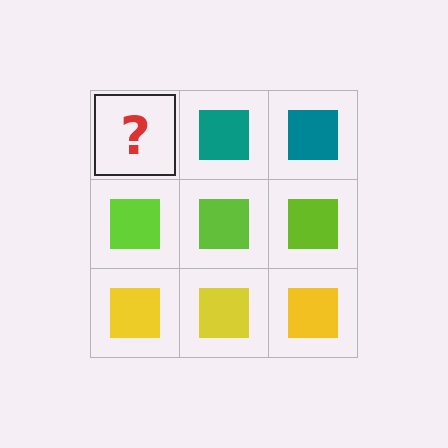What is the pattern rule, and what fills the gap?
The rule is that each row has a consistent color. The gap should be filled with a teal square.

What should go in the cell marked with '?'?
The missing cell should contain a teal square.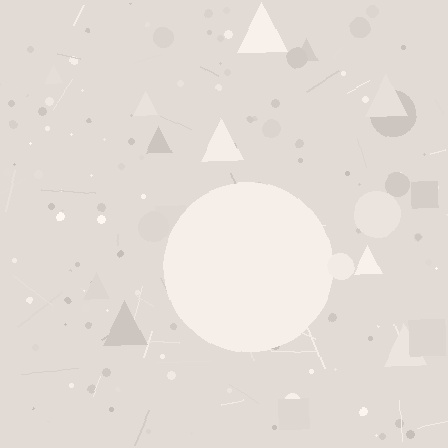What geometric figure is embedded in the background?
A circle is embedded in the background.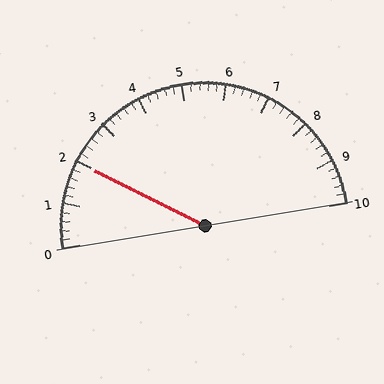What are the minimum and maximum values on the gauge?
The gauge ranges from 0 to 10.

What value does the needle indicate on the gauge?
The needle indicates approximately 2.0.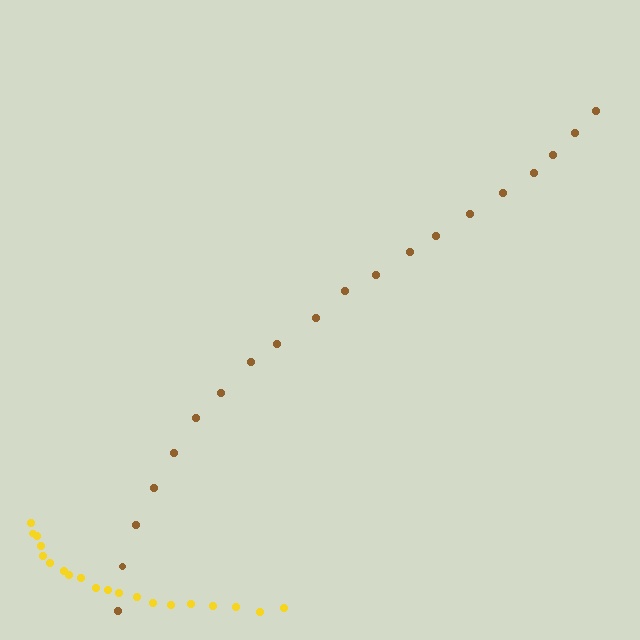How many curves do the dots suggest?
There are 2 distinct paths.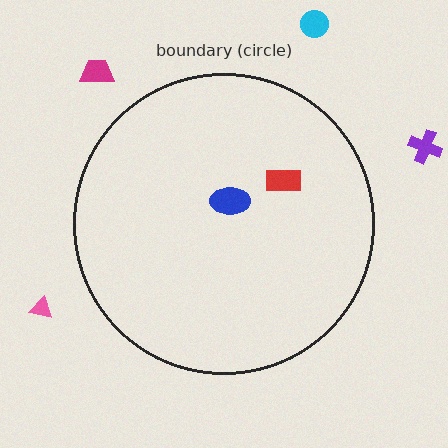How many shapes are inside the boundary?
2 inside, 4 outside.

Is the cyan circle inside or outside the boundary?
Outside.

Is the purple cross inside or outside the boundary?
Outside.